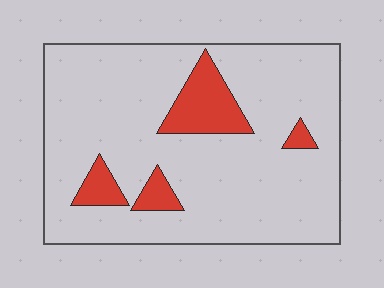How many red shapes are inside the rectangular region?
4.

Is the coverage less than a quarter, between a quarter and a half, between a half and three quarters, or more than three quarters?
Less than a quarter.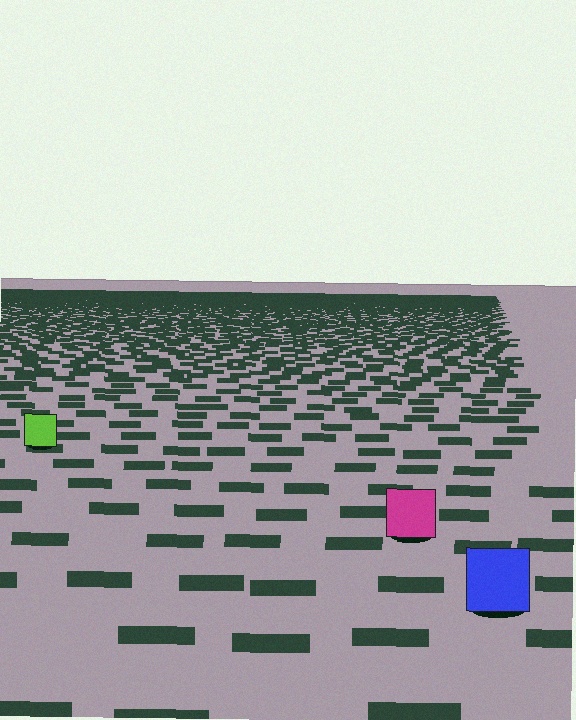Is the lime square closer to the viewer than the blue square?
No. The blue square is closer — you can tell from the texture gradient: the ground texture is coarser near it.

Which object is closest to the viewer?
The blue square is closest. The texture marks near it are larger and more spread out.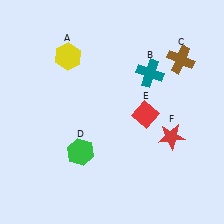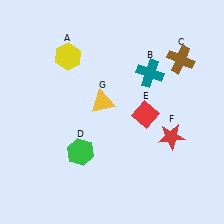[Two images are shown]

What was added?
A yellow triangle (G) was added in Image 2.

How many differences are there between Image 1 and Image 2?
There is 1 difference between the two images.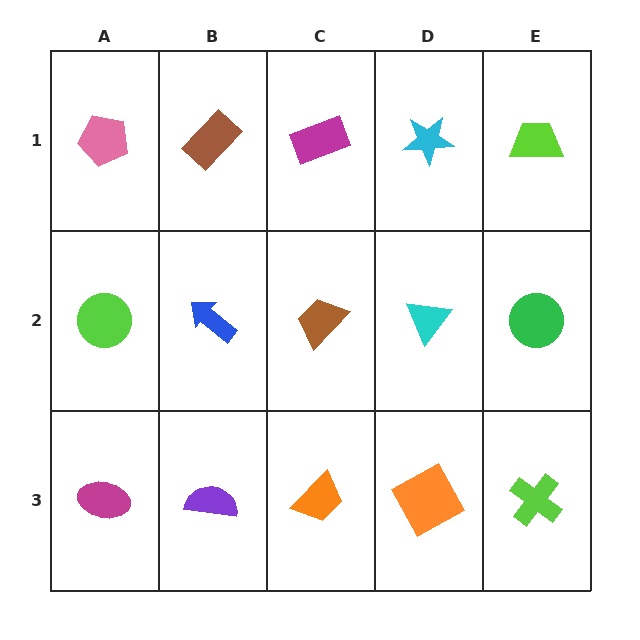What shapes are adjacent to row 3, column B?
A blue arrow (row 2, column B), a magenta ellipse (row 3, column A), an orange trapezoid (row 3, column C).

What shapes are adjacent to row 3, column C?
A brown trapezoid (row 2, column C), a purple semicircle (row 3, column B), an orange square (row 3, column D).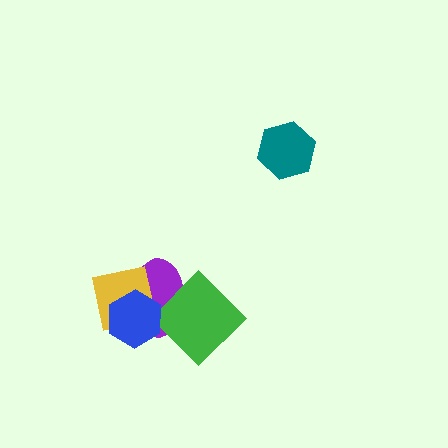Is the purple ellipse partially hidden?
Yes, it is partially covered by another shape.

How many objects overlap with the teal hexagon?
0 objects overlap with the teal hexagon.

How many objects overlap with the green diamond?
2 objects overlap with the green diamond.